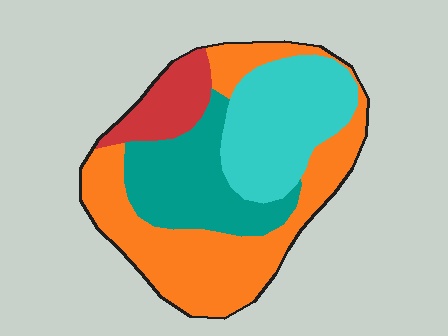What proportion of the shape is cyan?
Cyan covers 26% of the shape.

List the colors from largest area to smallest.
From largest to smallest: orange, cyan, teal, red.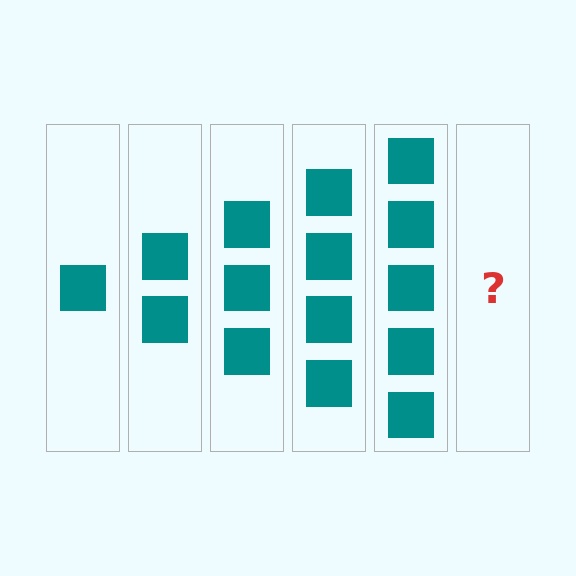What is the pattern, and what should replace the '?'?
The pattern is that each step adds one more square. The '?' should be 6 squares.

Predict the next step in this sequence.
The next step is 6 squares.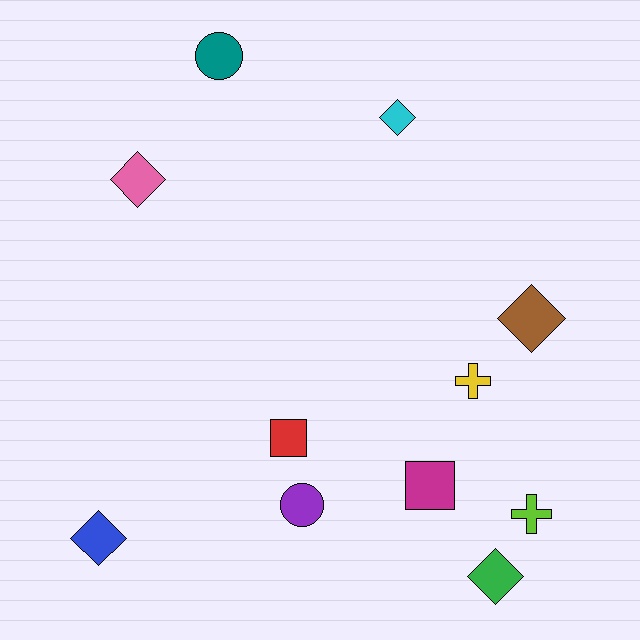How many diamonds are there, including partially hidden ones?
There are 5 diamonds.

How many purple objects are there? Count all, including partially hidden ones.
There is 1 purple object.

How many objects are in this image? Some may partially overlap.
There are 11 objects.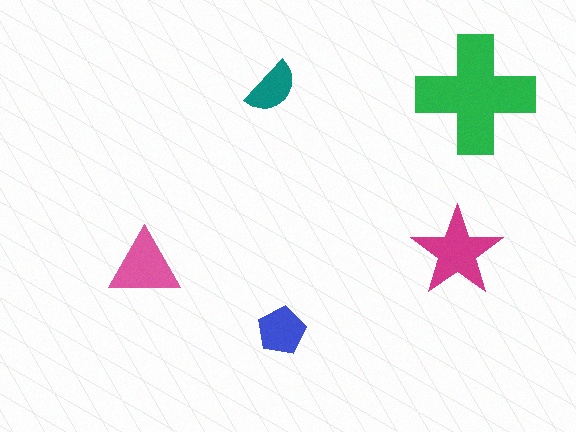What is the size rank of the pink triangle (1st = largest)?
3rd.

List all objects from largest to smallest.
The green cross, the magenta star, the pink triangle, the blue pentagon, the teal semicircle.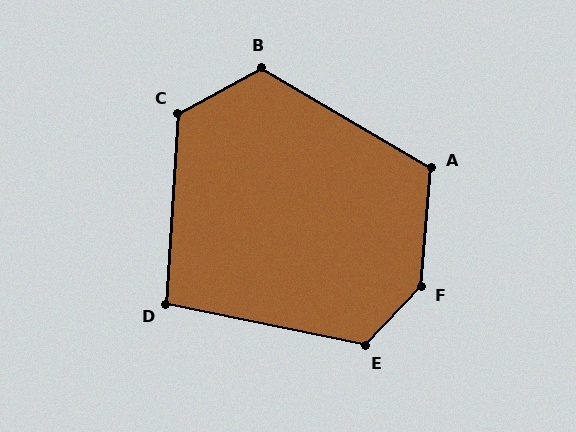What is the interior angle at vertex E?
Approximately 122 degrees (obtuse).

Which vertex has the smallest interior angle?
D, at approximately 98 degrees.